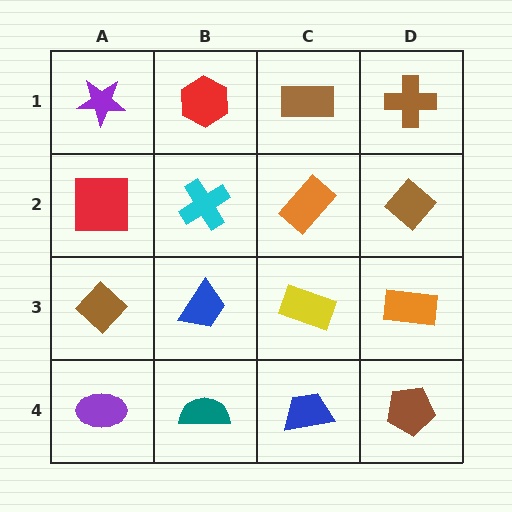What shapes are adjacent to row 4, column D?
An orange rectangle (row 3, column D), a blue trapezoid (row 4, column C).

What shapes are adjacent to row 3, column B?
A cyan cross (row 2, column B), a teal semicircle (row 4, column B), a brown diamond (row 3, column A), a yellow rectangle (row 3, column C).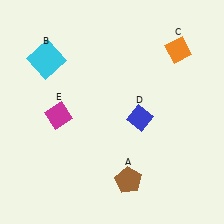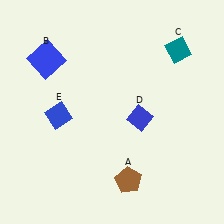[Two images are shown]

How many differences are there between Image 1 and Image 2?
There are 3 differences between the two images.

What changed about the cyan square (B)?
In Image 1, B is cyan. In Image 2, it changed to blue.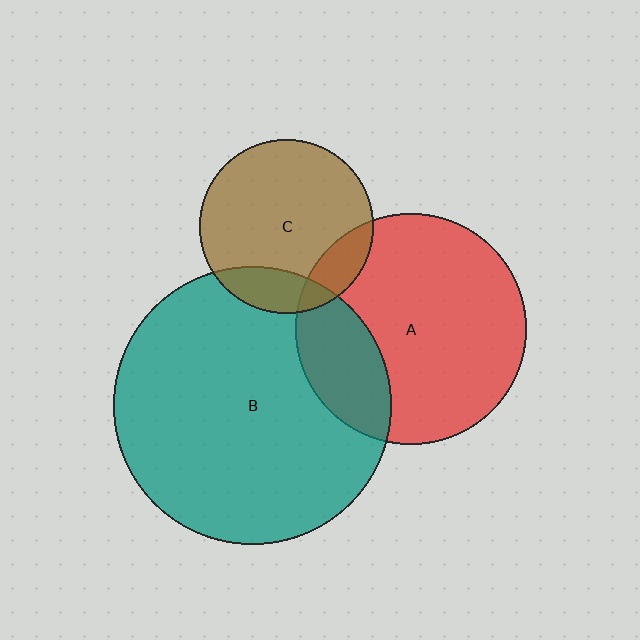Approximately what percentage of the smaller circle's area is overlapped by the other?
Approximately 15%.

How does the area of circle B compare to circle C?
Approximately 2.5 times.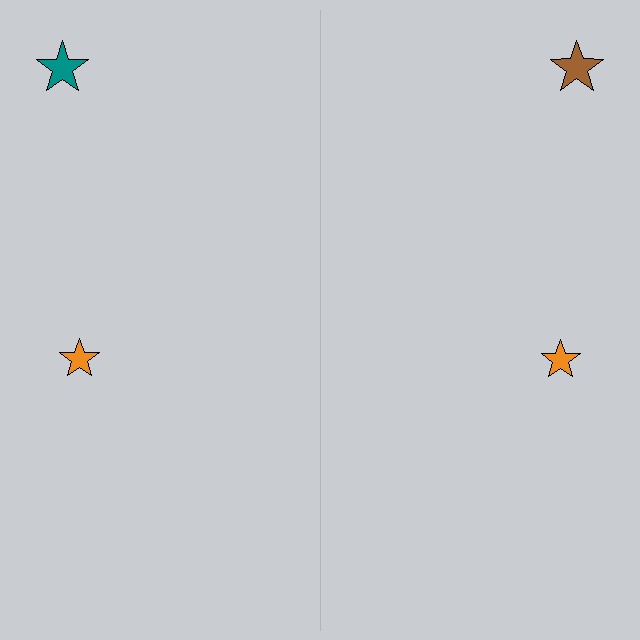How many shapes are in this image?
There are 4 shapes in this image.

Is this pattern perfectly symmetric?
No, the pattern is not perfectly symmetric. The brown star on the right side breaks the symmetry — its mirror counterpart is teal.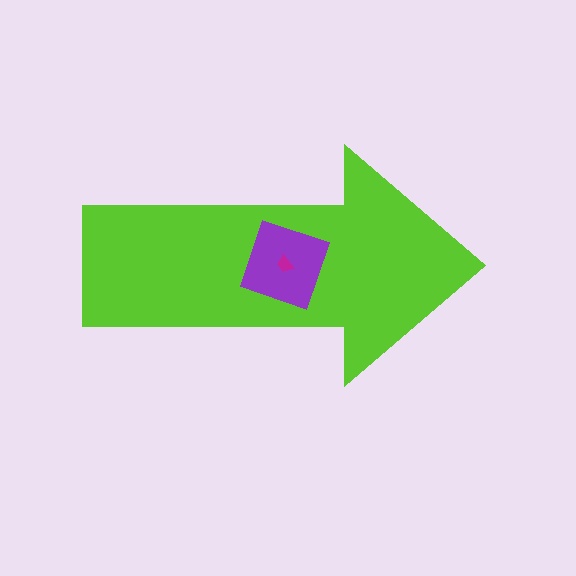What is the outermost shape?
The lime arrow.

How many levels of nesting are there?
3.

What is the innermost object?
The magenta trapezoid.